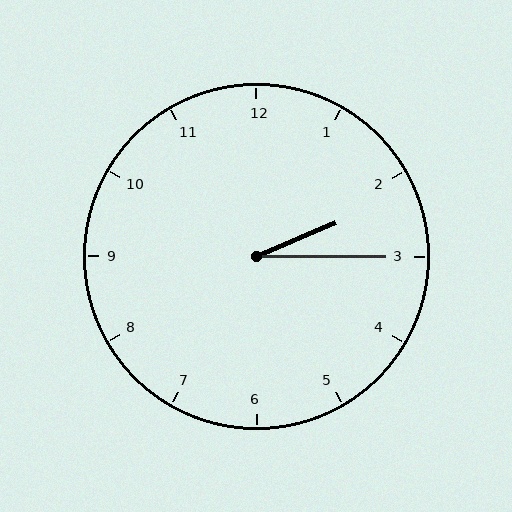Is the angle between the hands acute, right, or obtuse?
It is acute.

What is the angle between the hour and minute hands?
Approximately 22 degrees.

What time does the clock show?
2:15.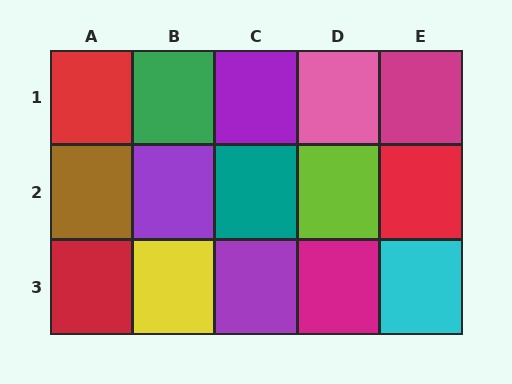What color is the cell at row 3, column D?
Magenta.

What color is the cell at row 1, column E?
Magenta.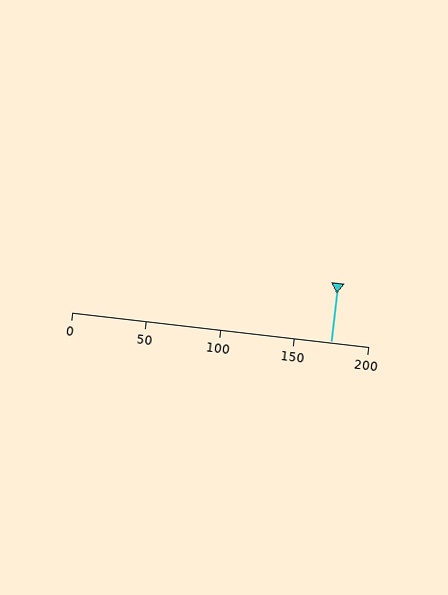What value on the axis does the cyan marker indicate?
The marker indicates approximately 175.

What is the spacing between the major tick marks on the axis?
The major ticks are spaced 50 apart.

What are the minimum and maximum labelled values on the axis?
The axis runs from 0 to 200.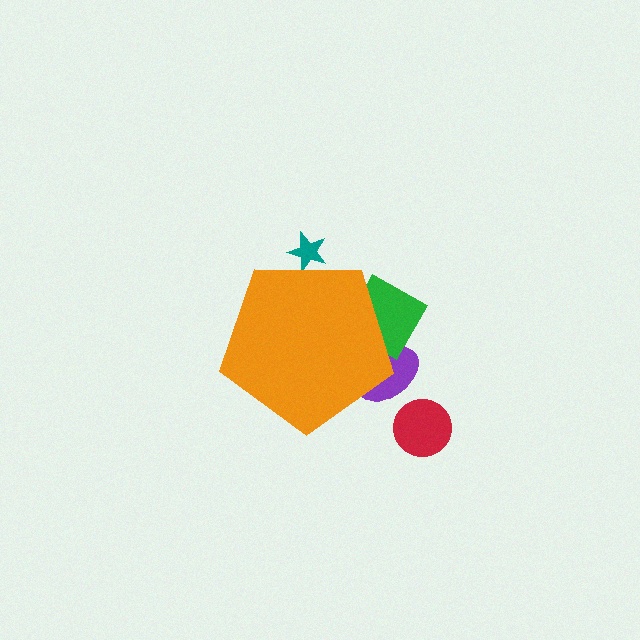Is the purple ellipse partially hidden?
Yes, the purple ellipse is partially hidden behind the orange pentagon.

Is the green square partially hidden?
Yes, the green square is partially hidden behind the orange pentagon.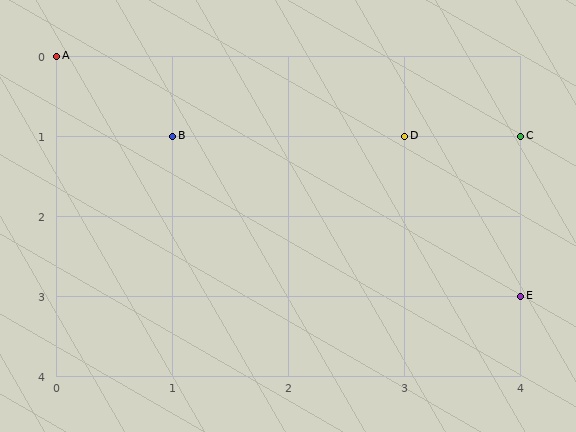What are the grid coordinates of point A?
Point A is at grid coordinates (0, 0).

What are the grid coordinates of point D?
Point D is at grid coordinates (3, 1).